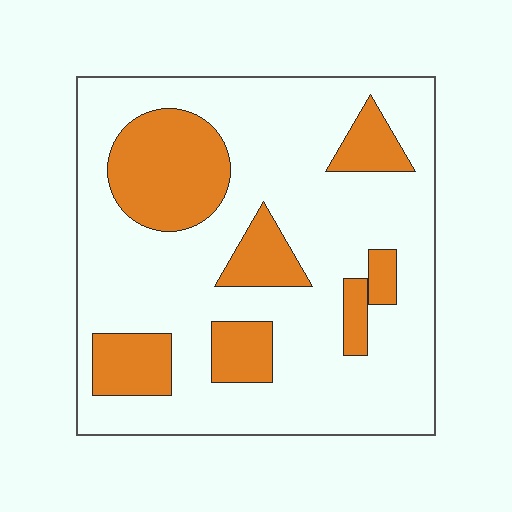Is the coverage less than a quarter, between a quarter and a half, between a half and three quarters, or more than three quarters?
Less than a quarter.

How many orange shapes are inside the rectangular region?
7.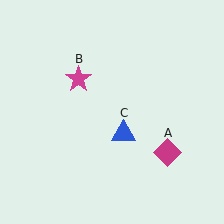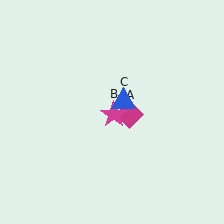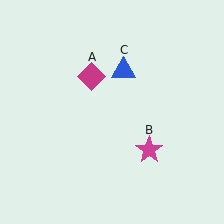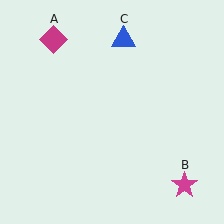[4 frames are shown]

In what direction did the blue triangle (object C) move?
The blue triangle (object C) moved up.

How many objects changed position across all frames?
3 objects changed position: magenta diamond (object A), magenta star (object B), blue triangle (object C).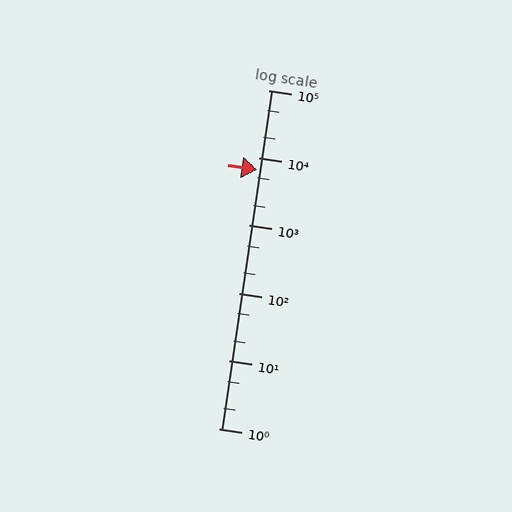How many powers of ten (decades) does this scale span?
The scale spans 5 decades, from 1 to 100000.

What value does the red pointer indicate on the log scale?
The pointer indicates approximately 6700.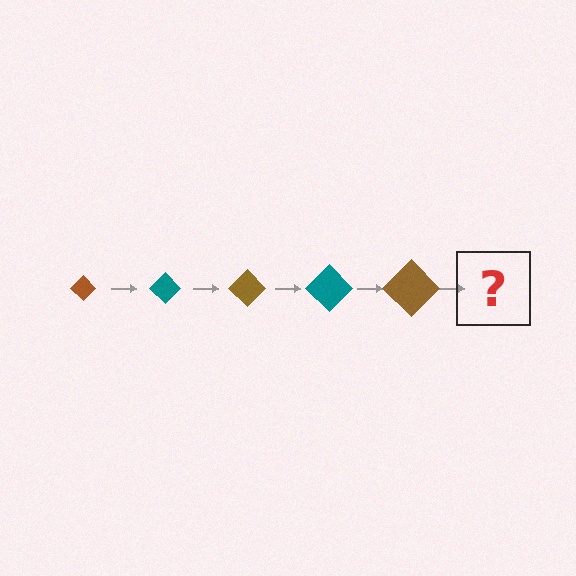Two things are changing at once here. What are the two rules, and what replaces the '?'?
The two rules are that the diamond grows larger each step and the color cycles through brown and teal. The '?' should be a teal diamond, larger than the previous one.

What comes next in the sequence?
The next element should be a teal diamond, larger than the previous one.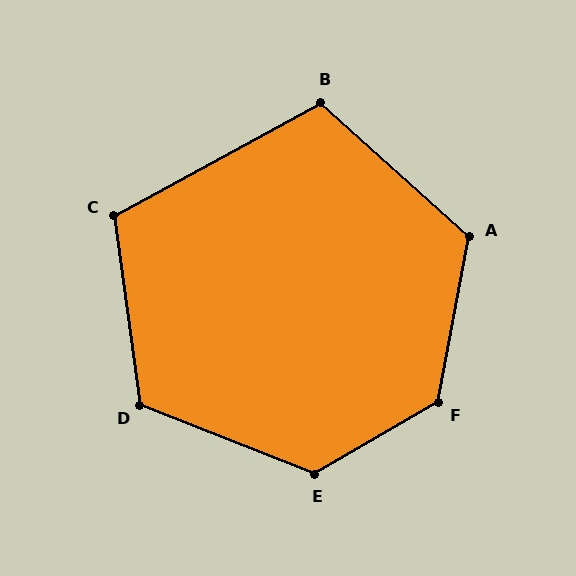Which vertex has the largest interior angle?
F, at approximately 131 degrees.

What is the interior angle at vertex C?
Approximately 111 degrees (obtuse).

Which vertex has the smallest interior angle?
B, at approximately 109 degrees.